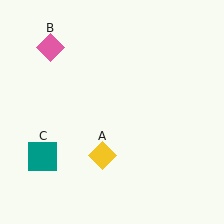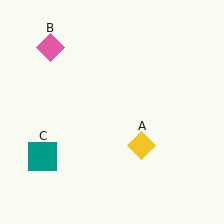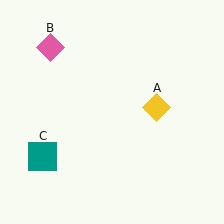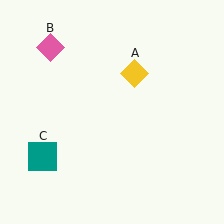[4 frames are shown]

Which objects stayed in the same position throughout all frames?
Pink diamond (object B) and teal square (object C) remained stationary.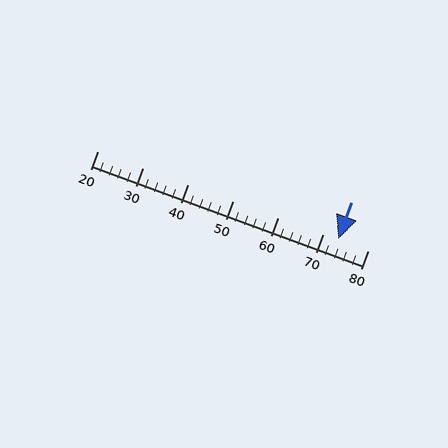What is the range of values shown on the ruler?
The ruler shows values from 20 to 80.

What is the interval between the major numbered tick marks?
The major tick marks are spaced 10 units apart.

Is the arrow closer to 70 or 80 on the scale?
The arrow is closer to 70.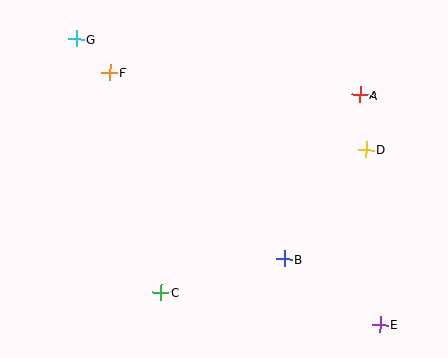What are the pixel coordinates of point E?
Point E is at (380, 324).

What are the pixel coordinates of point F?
Point F is at (109, 72).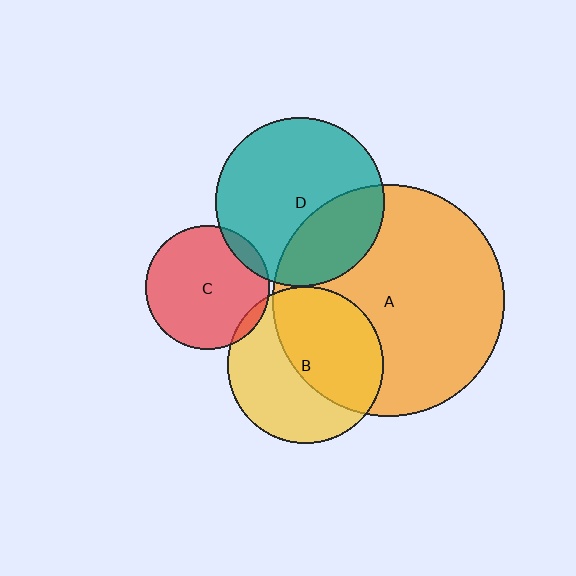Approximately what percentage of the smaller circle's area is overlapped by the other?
Approximately 5%.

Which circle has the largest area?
Circle A (orange).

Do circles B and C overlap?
Yes.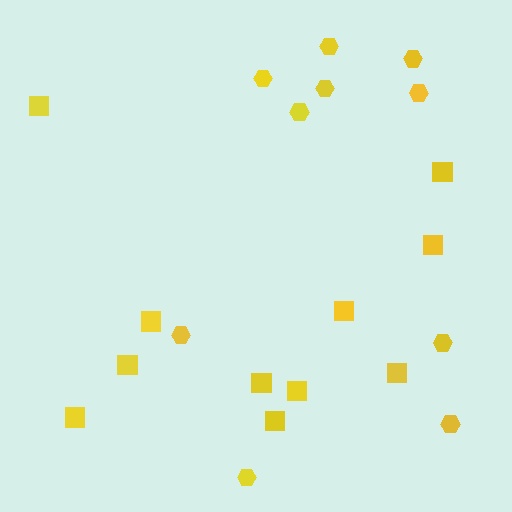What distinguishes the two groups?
There are 2 groups: one group of squares (11) and one group of hexagons (10).